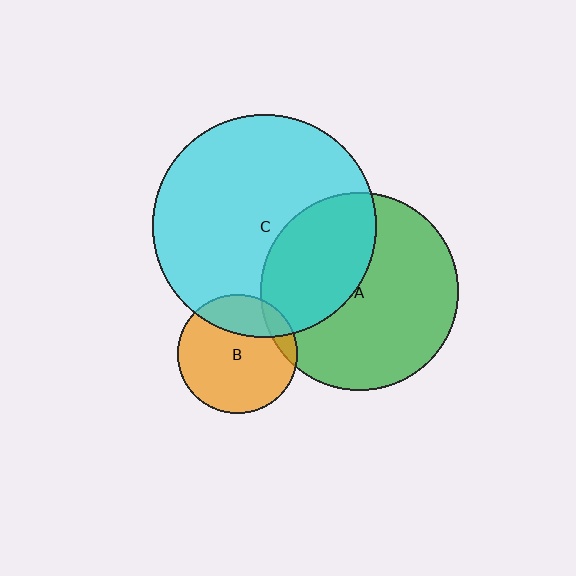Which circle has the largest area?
Circle C (cyan).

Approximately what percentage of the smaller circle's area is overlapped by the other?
Approximately 10%.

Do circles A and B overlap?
Yes.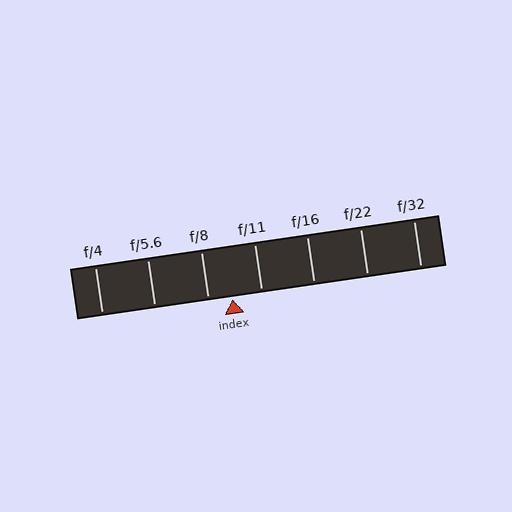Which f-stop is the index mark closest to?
The index mark is closest to f/8.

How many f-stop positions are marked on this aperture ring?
There are 7 f-stop positions marked.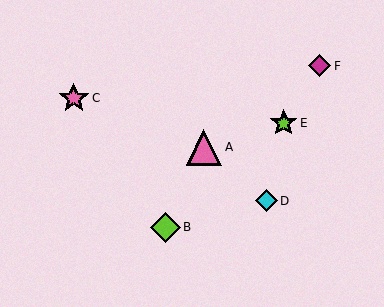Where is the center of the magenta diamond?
The center of the magenta diamond is at (320, 66).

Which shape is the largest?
The pink triangle (labeled A) is the largest.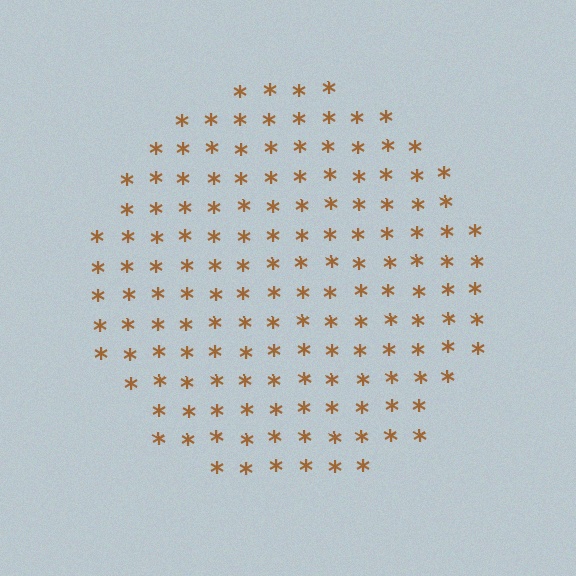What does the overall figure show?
The overall figure shows a circle.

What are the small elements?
The small elements are asterisks.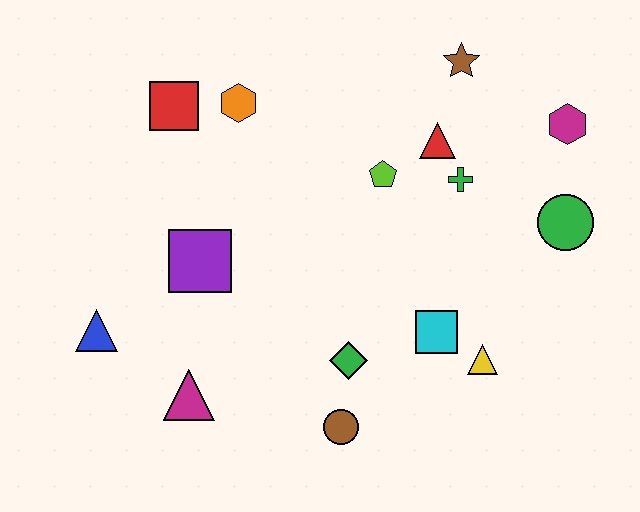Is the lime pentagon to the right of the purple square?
Yes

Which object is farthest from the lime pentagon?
The blue triangle is farthest from the lime pentagon.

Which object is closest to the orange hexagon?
The red square is closest to the orange hexagon.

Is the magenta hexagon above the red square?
No